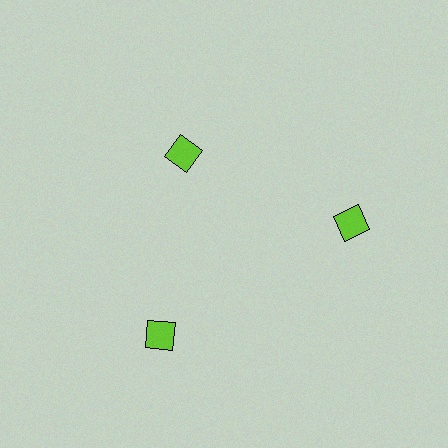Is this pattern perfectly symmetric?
No. The 3 lime diamonds are arranged in a ring, but one element near the 11 o'clock position is pulled inward toward the center, breaking the 3-fold rotational symmetry.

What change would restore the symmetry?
The symmetry would be restored by moving it outward, back onto the ring so that all 3 diamonds sit at equal angles and equal distance from the center.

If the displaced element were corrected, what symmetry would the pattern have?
It would have 3-fold rotational symmetry — the pattern would map onto itself every 120 degrees.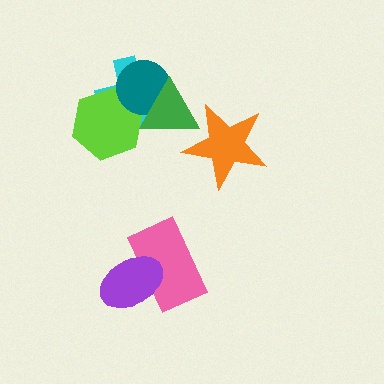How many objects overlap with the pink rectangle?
1 object overlaps with the pink rectangle.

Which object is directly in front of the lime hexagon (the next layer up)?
The teal circle is directly in front of the lime hexagon.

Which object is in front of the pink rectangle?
The purple ellipse is in front of the pink rectangle.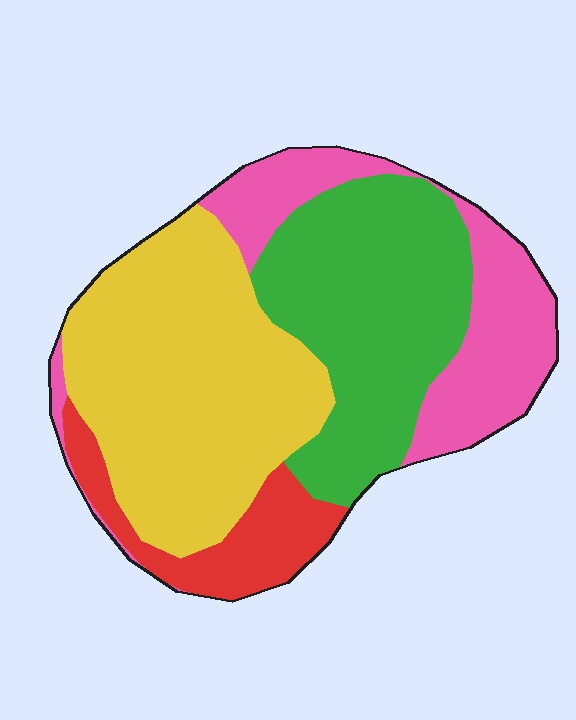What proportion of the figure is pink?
Pink takes up about one fifth (1/5) of the figure.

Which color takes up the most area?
Yellow, at roughly 40%.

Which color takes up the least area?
Red, at roughly 10%.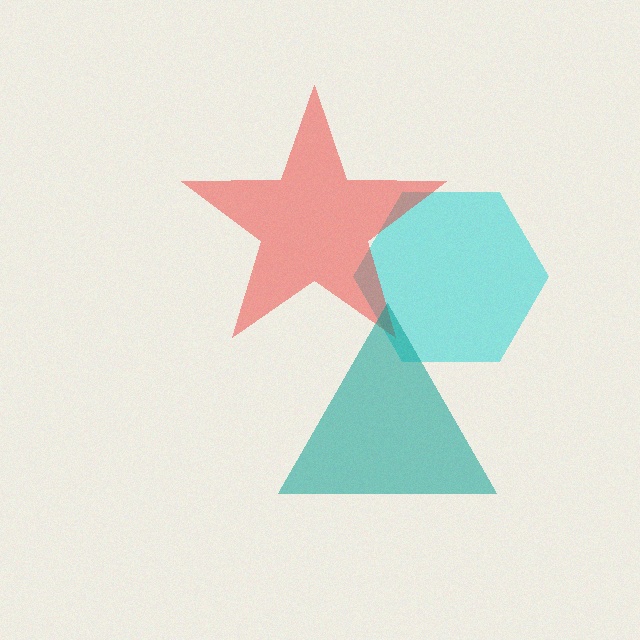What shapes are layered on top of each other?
The layered shapes are: a cyan hexagon, a red star, a teal triangle.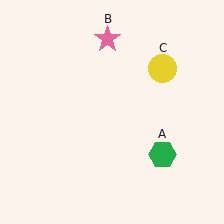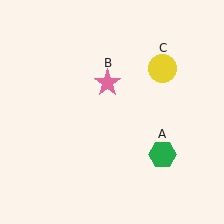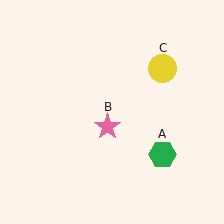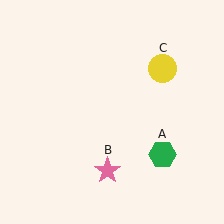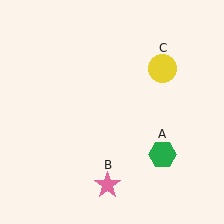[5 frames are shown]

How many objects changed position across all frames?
1 object changed position: pink star (object B).